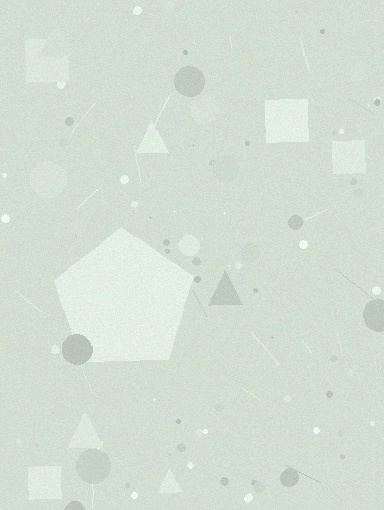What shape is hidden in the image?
A pentagon is hidden in the image.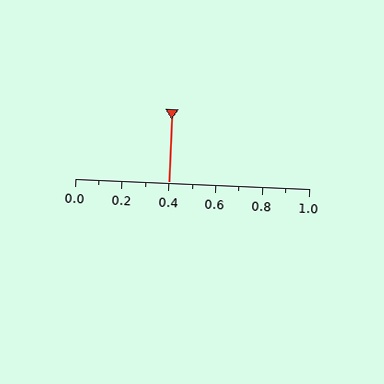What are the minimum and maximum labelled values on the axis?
The axis runs from 0.0 to 1.0.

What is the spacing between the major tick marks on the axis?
The major ticks are spaced 0.2 apart.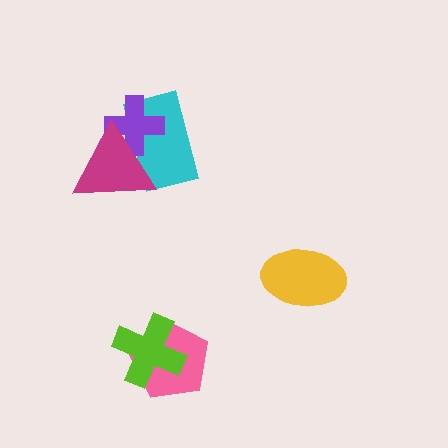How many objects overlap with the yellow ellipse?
0 objects overlap with the yellow ellipse.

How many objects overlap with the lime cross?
1 object overlaps with the lime cross.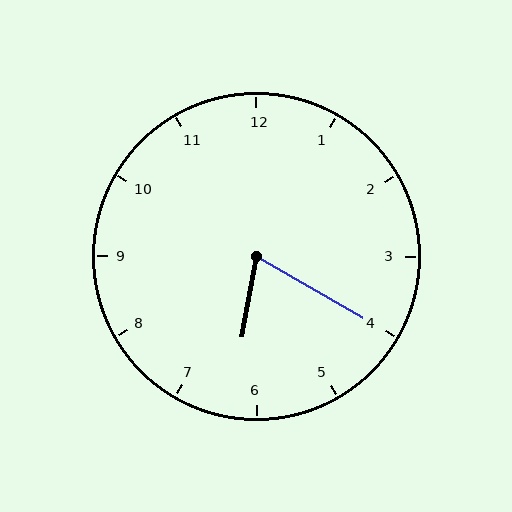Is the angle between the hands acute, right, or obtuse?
It is acute.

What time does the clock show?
6:20.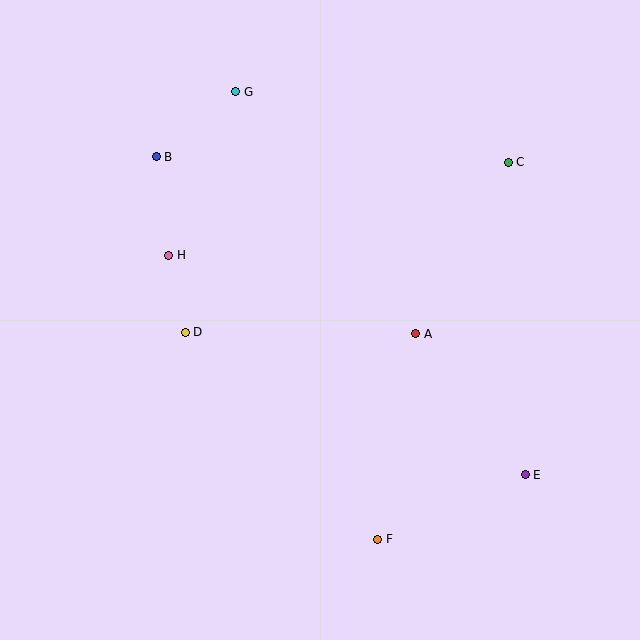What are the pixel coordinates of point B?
Point B is at (156, 157).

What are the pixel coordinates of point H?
Point H is at (169, 255).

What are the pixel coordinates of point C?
Point C is at (508, 162).